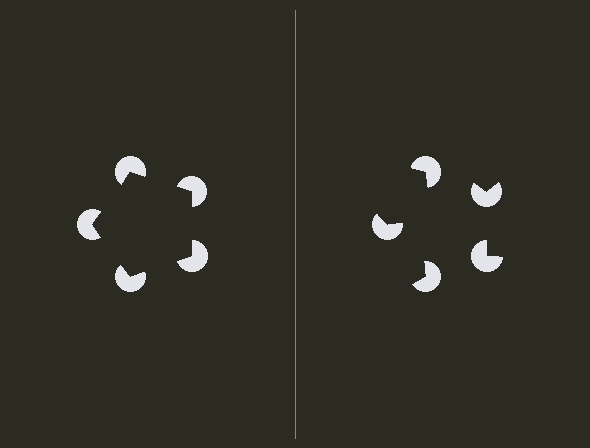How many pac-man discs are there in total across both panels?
10 — 5 on each side.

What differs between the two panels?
The pac-man discs are positioned identically on both sides; only the wedge orientations differ. On the left they align to a pentagon; on the right they are misaligned.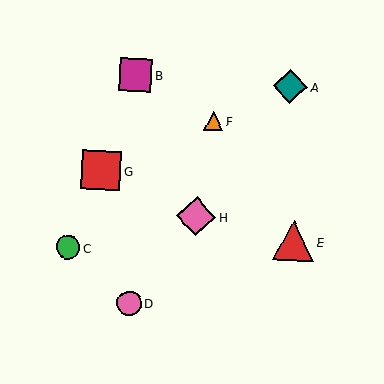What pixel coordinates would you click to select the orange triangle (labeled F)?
Click at (214, 121) to select the orange triangle F.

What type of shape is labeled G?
Shape G is a red square.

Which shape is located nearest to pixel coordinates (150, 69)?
The magenta square (labeled B) at (135, 75) is nearest to that location.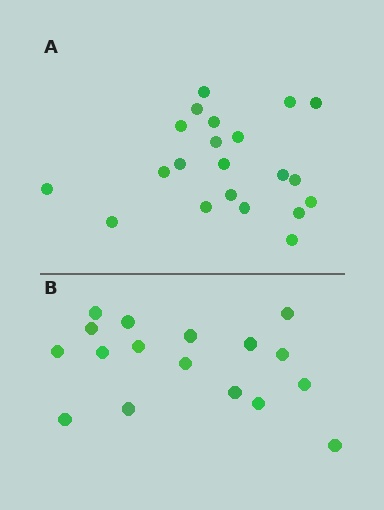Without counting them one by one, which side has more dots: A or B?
Region A (the top region) has more dots.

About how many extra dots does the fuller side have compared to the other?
Region A has about 4 more dots than region B.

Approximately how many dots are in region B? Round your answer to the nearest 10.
About 20 dots. (The exact count is 17, which rounds to 20.)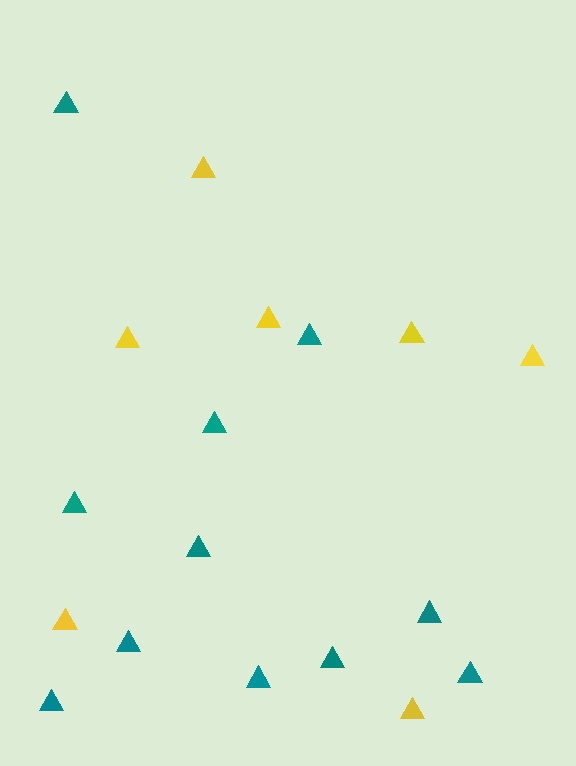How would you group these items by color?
There are 2 groups: one group of teal triangles (11) and one group of yellow triangles (7).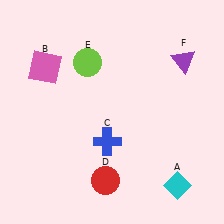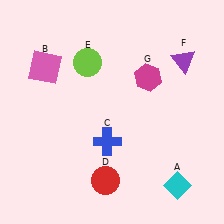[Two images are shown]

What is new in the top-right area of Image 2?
A magenta hexagon (G) was added in the top-right area of Image 2.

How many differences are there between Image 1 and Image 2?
There is 1 difference between the two images.